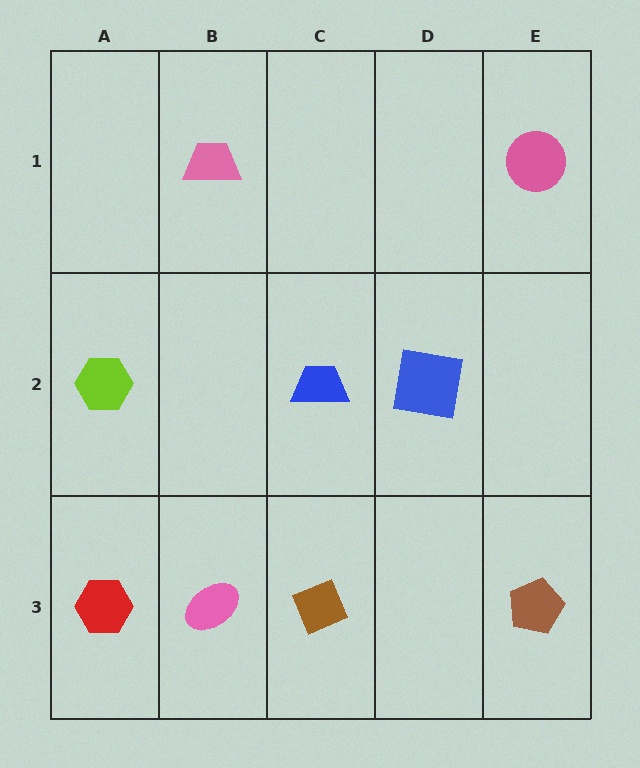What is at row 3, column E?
A brown pentagon.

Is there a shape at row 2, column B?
No, that cell is empty.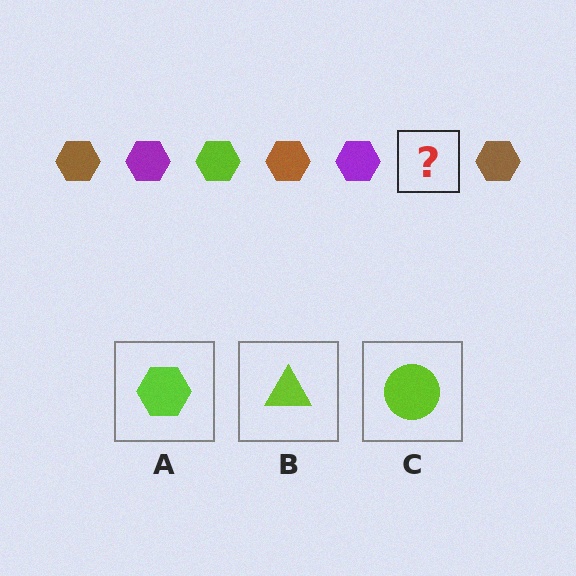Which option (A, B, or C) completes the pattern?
A.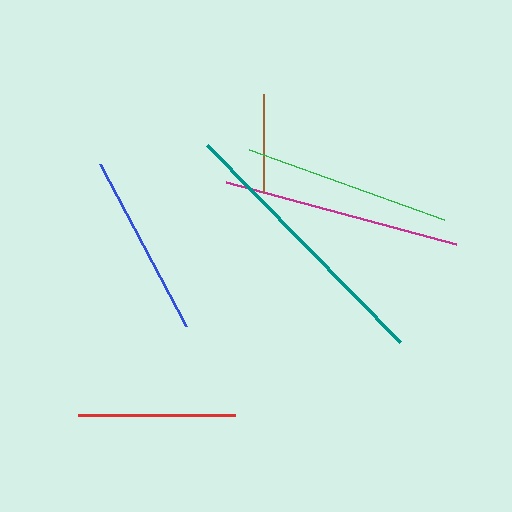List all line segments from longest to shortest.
From longest to shortest: teal, magenta, green, blue, red, brown.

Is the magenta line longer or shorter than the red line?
The magenta line is longer than the red line.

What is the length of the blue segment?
The blue segment is approximately 184 pixels long.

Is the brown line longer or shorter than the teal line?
The teal line is longer than the brown line.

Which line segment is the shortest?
The brown line is the shortest at approximately 97 pixels.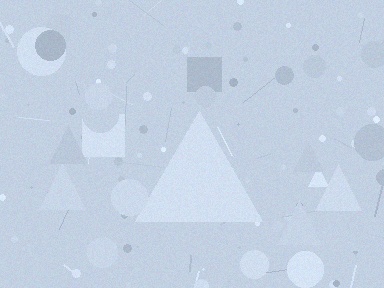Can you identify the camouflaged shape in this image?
The camouflaged shape is a triangle.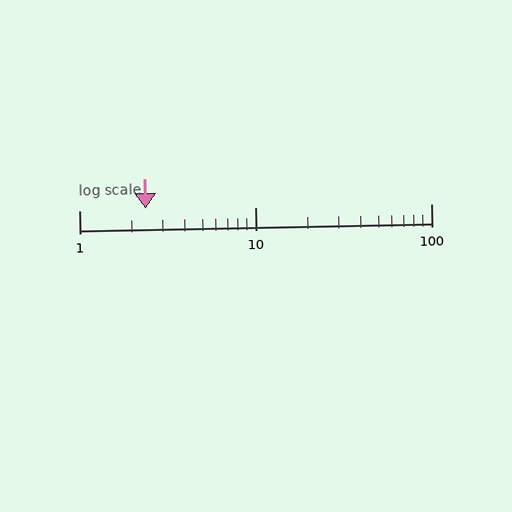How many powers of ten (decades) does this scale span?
The scale spans 2 decades, from 1 to 100.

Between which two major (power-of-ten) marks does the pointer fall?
The pointer is between 1 and 10.